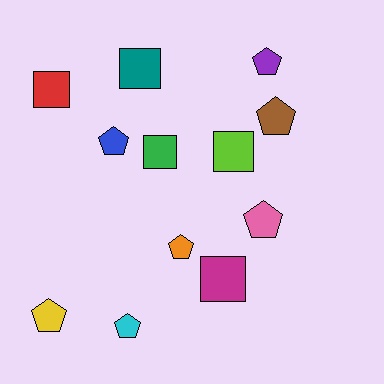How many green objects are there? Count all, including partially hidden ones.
There is 1 green object.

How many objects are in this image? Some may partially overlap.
There are 12 objects.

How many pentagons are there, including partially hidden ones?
There are 7 pentagons.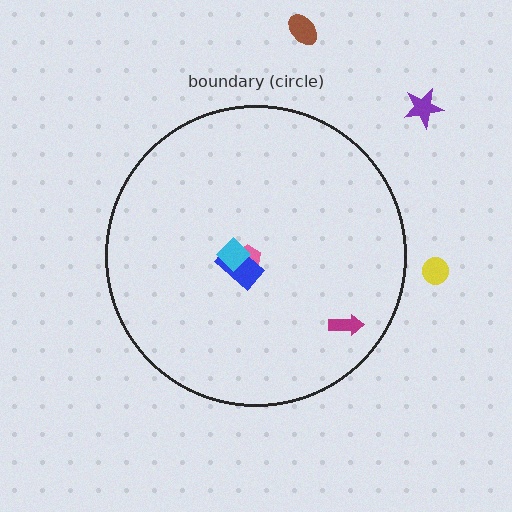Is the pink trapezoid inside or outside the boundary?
Inside.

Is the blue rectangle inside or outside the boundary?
Inside.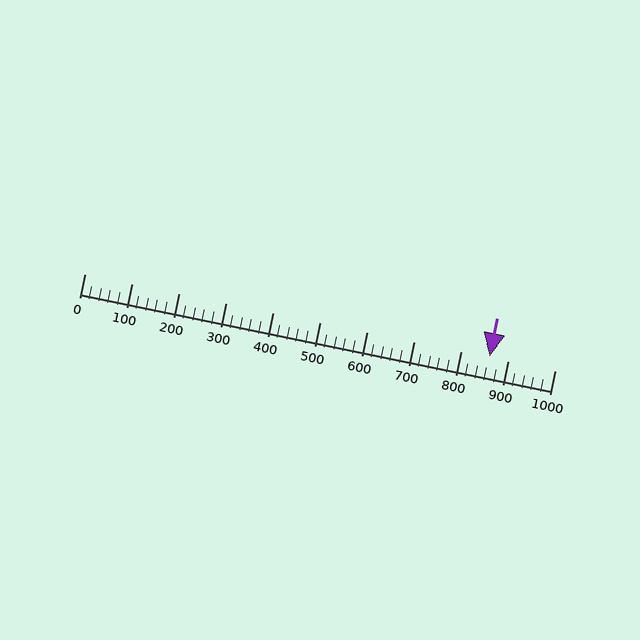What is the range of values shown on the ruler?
The ruler shows values from 0 to 1000.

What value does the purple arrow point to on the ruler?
The purple arrow points to approximately 862.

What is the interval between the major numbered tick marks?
The major tick marks are spaced 100 units apart.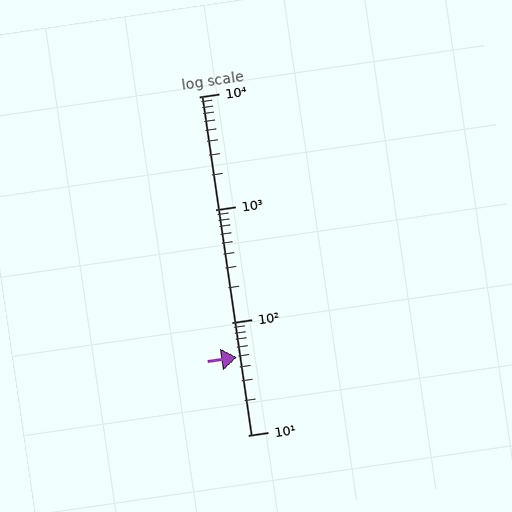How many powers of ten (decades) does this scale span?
The scale spans 3 decades, from 10 to 10000.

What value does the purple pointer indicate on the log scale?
The pointer indicates approximately 49.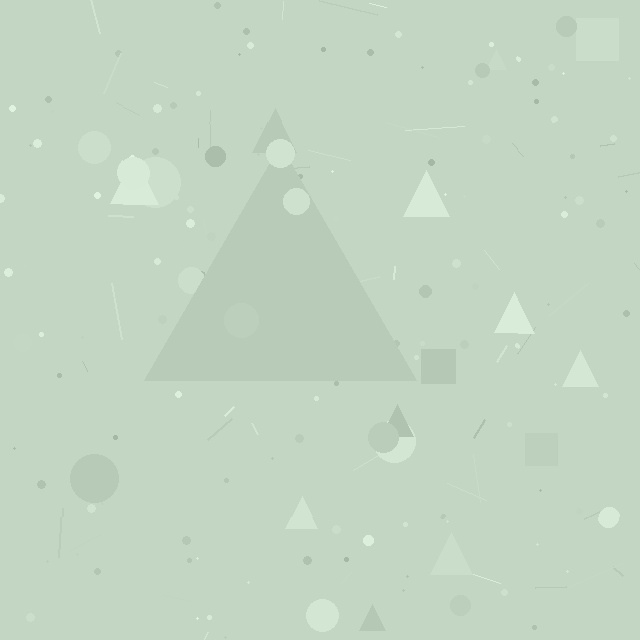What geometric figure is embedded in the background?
A triangle is embedded in the background.